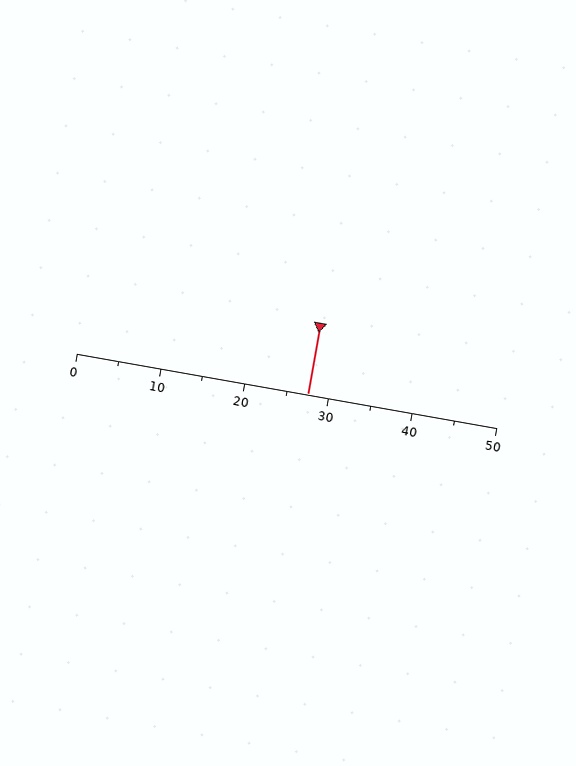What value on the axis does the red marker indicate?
The marker indicates approximately 27.5.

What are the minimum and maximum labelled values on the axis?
The axis runs from 0 to 50.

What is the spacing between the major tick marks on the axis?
The major ticks are spaced 10 apart.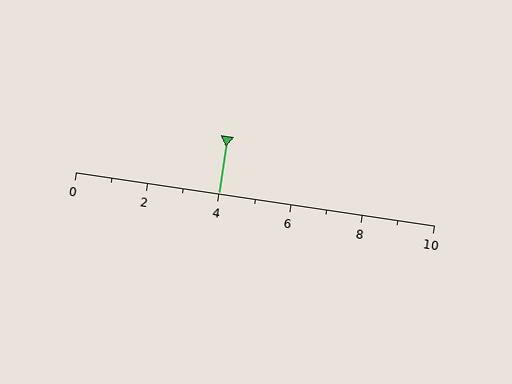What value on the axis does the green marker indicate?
The marker indicates approximately 4.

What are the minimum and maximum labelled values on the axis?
The axis runs from 0 to 10.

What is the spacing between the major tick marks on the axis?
The major ticks are spaced 2 apart.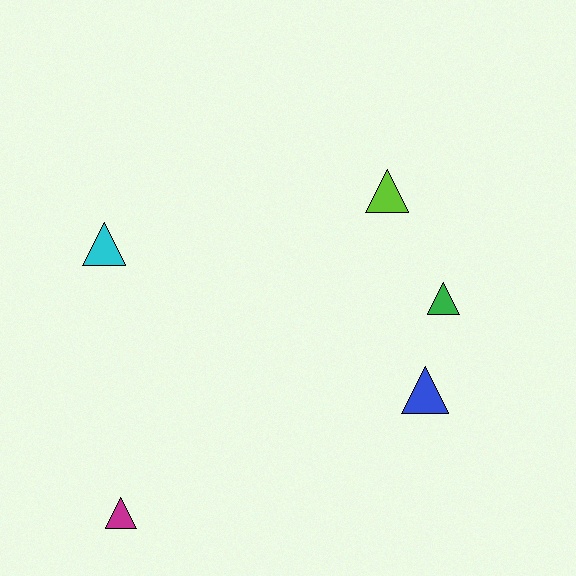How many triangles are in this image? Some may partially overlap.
There are 5 triangles.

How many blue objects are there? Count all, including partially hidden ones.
There is 1 blue object.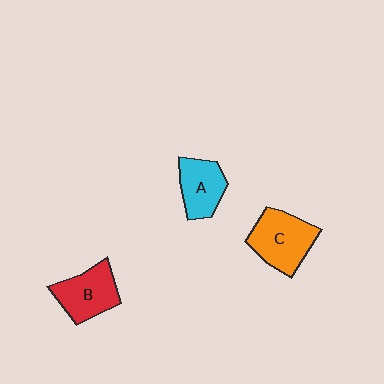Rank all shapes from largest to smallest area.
From largest to smallest: C (orange), B (red), A (cyan).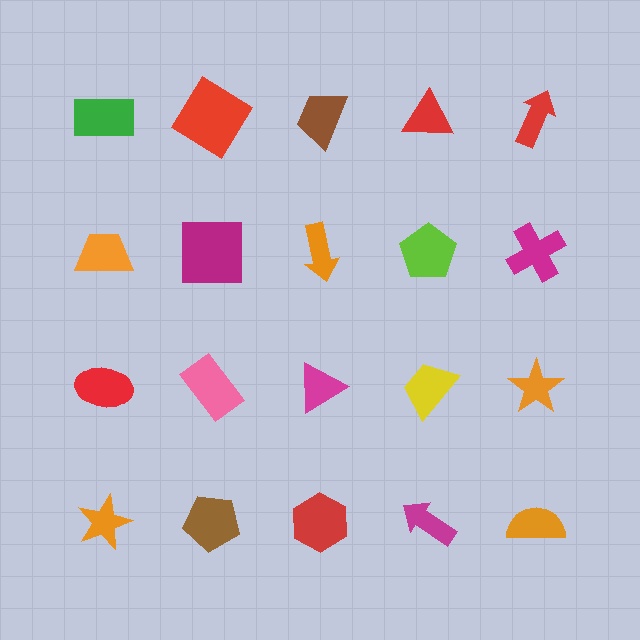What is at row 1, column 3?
A brown trapezoid.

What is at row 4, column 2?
A brown pentagon.